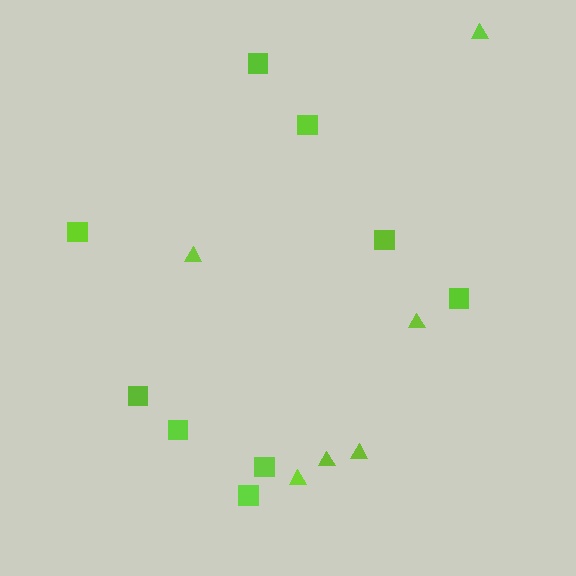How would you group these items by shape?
There are 2 groups: one group of triangles (6) and one group of squares (9).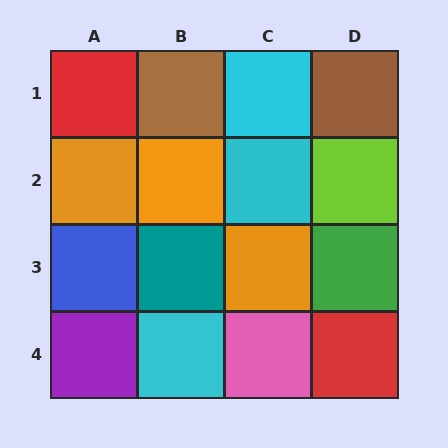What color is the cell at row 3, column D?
Green.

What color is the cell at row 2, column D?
Lime.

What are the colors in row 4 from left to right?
Purple, cyan, pink, red.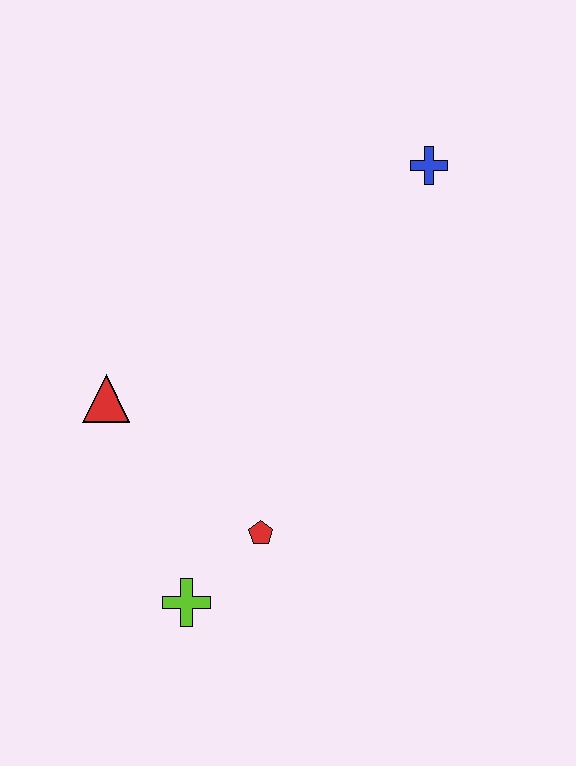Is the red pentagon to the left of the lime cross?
No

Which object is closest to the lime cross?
The red pentagon is closest to the lime cross.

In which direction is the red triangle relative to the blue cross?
The red triangle is to the left of the blue cross.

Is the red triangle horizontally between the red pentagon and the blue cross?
No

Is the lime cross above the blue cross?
No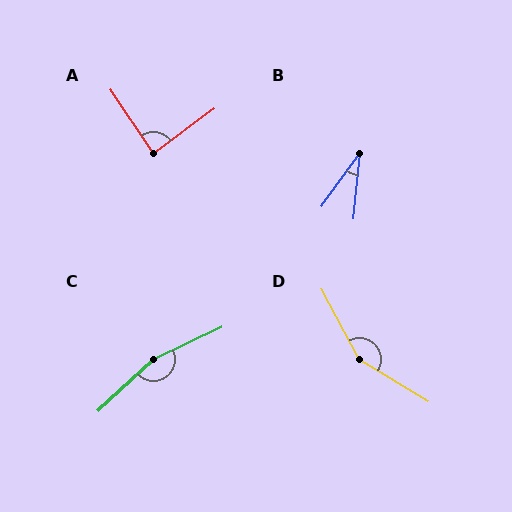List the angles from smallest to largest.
B (30°), A (87°), D (149°), C (163°).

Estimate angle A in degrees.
Approximately 87 degrees.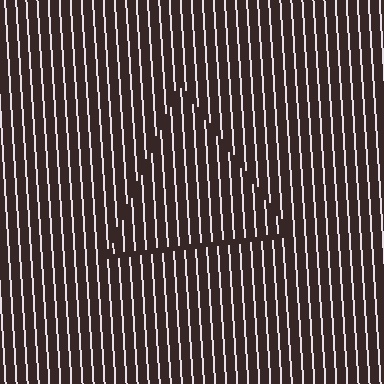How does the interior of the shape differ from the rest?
The interior of the shape contains the same grating, shifted by half a period — the contour is defined by the phase discontinuity where line-ends from the inner and outer gratings abut.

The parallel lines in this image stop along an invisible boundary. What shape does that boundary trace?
An illusory triangle. The interior of the shape contains the same grating, shifted by half a period — the contour is defined by the phase discontinuity where line-ends from the inner and outer gratings abut.